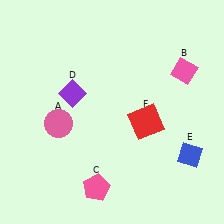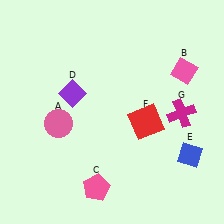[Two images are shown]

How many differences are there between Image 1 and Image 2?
There is 1 difference between the two images.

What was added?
A magenta cross (G) was added in Image 2.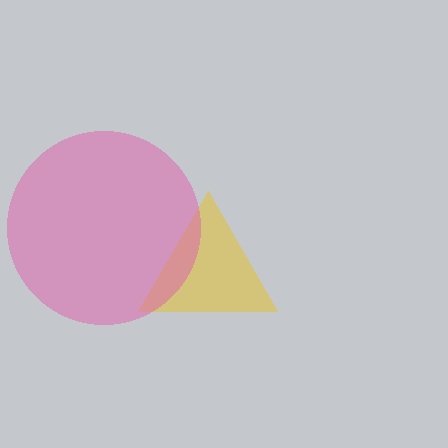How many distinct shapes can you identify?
There are 2 distinct shapes: a yellow triangle, a pink circle.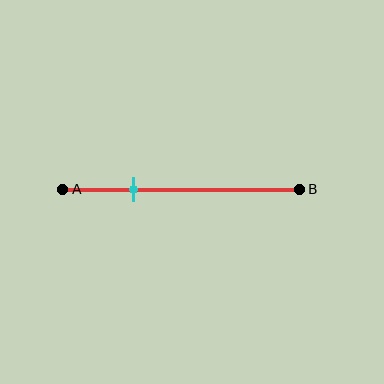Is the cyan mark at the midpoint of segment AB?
No, the mark is at about 30% from A, not at the 50% midpoint.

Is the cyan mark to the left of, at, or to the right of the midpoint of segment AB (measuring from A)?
The cyan mark is to the left of the midpoint of segment AB.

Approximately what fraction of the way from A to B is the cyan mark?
The cyan mark is approximately 30% of the way from A to B.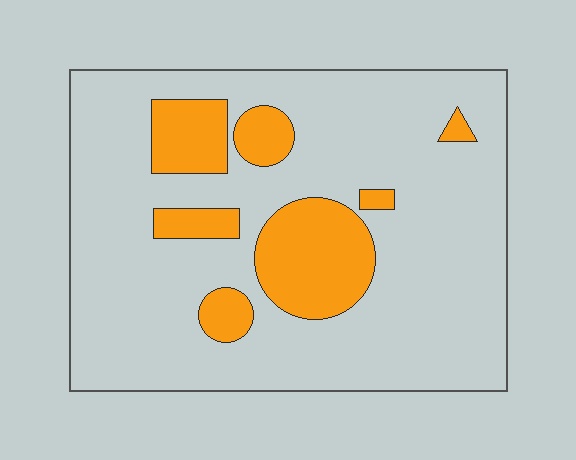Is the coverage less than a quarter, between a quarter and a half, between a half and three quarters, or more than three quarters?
Less than a quarter.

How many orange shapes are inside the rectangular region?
7.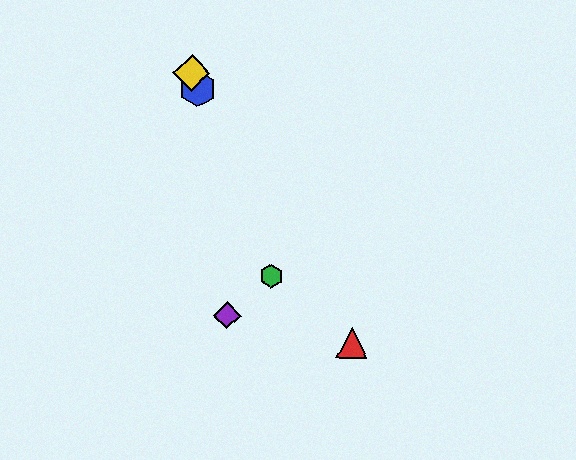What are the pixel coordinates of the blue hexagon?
The blue hexagon is at (198, 88).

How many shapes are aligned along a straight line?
3 shapes (the blue hexagon, the green hexagon, the yellow diamond) are aligned along a straight line.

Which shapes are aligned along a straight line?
The blue hexagon, the green hexagon, the yellow diamond are aligned along a straight line.